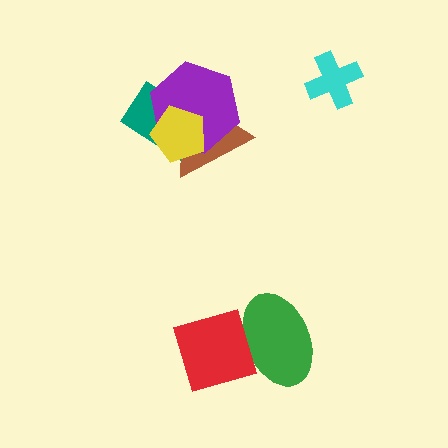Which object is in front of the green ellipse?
The red square is in front of the green ellipse.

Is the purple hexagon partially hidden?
Yes, it is partially covered by another shape.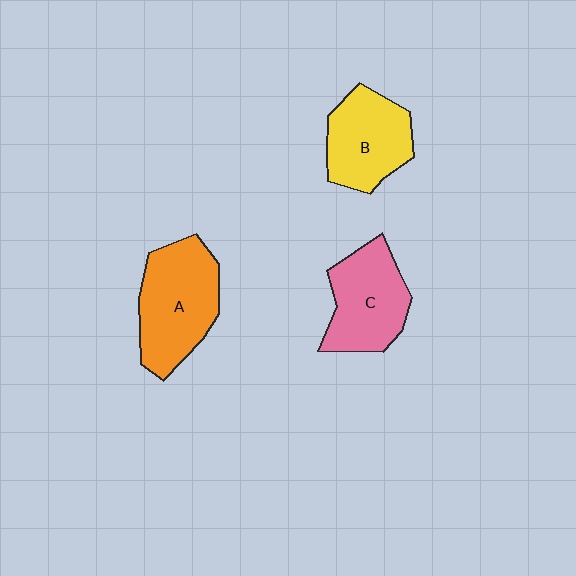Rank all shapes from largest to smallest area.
From largest to smallest: A (orange), C (pink), B (yellow).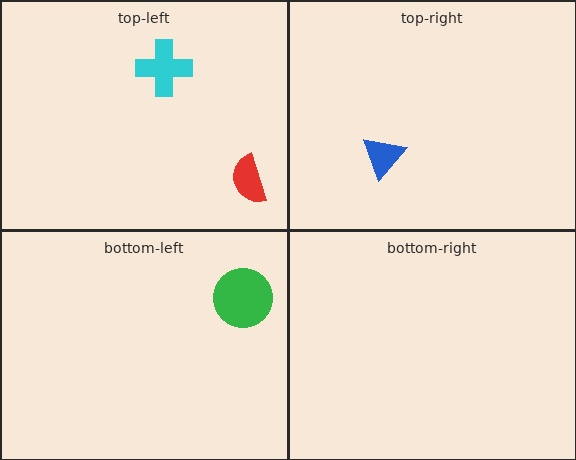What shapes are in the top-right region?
The blue triangle.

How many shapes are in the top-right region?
1.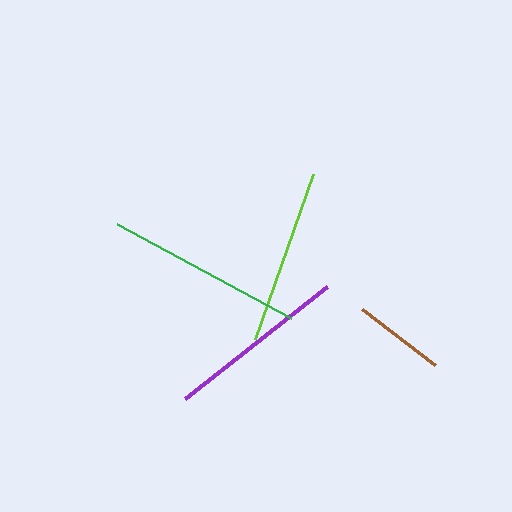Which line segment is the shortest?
The brown line is the shortest at approximately 93 pixels.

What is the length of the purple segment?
The purple segment is approximately 180 pixels long.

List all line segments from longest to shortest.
From longest to shortest: green, purple, lime, brown.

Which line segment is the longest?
The green line is the longest at approximately 197 pixels.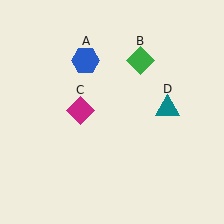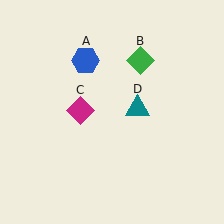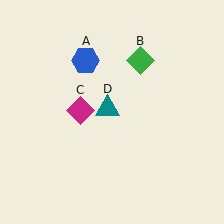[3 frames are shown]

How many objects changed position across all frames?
1 object changed position: teal triangle (object D).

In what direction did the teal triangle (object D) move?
The teal triangle (object D) moved left.